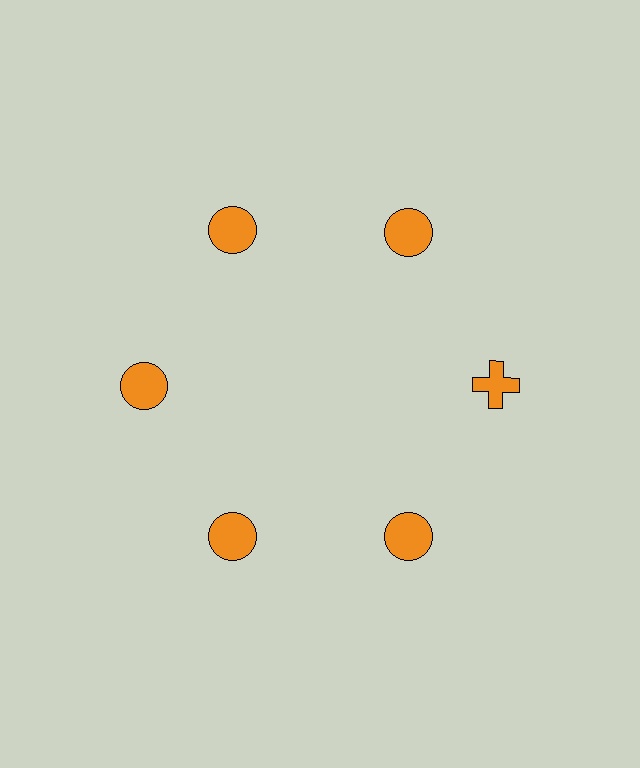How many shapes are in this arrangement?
There are 6 shapes arranged in a ring pattern.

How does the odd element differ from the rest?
It has a different shape: cross instead of circle.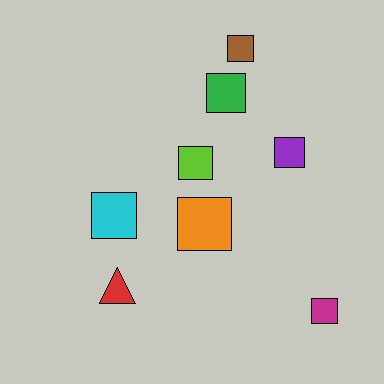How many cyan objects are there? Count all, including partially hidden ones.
There is 1 cyan object.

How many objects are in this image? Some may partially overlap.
There are 8 objects.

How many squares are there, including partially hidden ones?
There are 7 squares.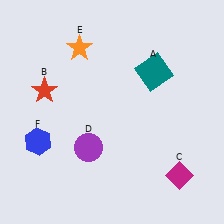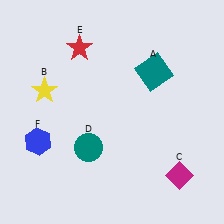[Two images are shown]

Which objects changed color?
B changed from red to yellow. D changed from purple to teal. E changed from orange to red.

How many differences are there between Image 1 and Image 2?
There are 3 differences between the two images.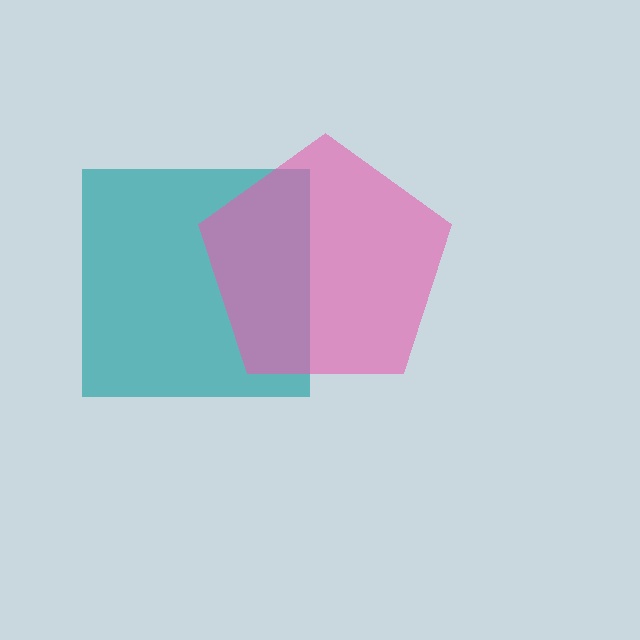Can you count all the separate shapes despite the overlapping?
Yes, there are 2 separate shapes.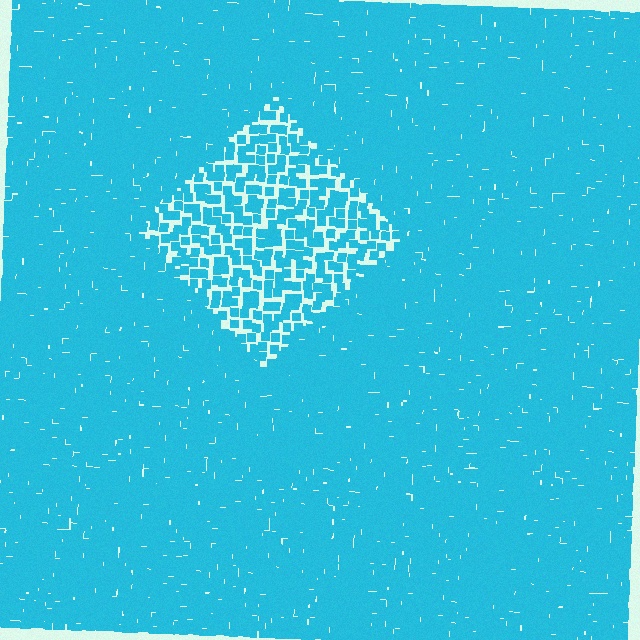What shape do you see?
I see a diamond.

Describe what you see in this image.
The image contains small cyan elements arranged at two different densities. A diamond-shaped region is visible where the elements are less densely packed than the surrounding area.